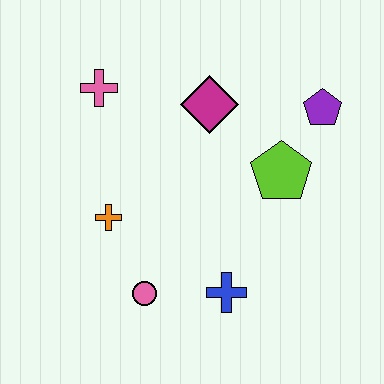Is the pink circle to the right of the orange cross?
Yes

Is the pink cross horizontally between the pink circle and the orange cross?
No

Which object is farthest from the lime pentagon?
The pink cross is farthest from the lime pentagon.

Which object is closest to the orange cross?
The pink circle is closest to the orange cross.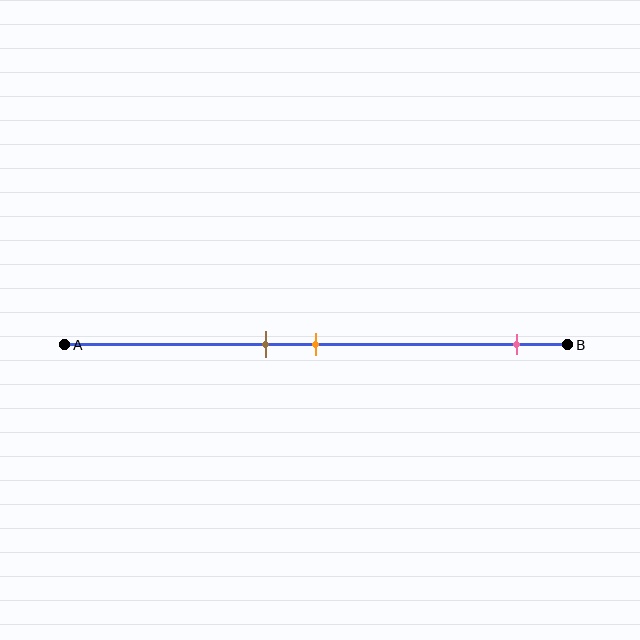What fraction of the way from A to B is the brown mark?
The brown mark is approximately 40% (0.4) of the way from A to B.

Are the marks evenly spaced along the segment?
No, the marks are not evenly spaced.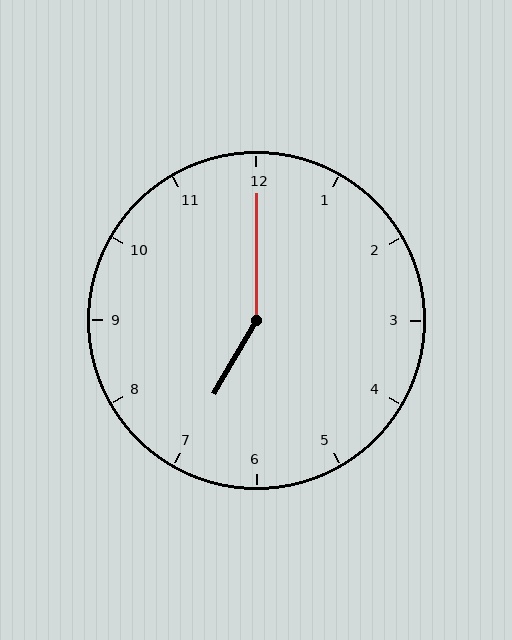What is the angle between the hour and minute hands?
Approximately 150 degrees.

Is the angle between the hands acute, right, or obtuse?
It is obtuse.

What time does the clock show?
7:00.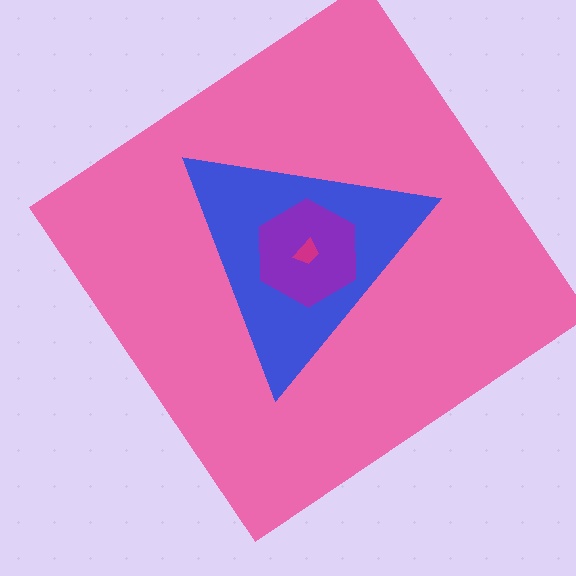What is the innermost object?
The magenta trapezoid.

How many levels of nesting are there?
4.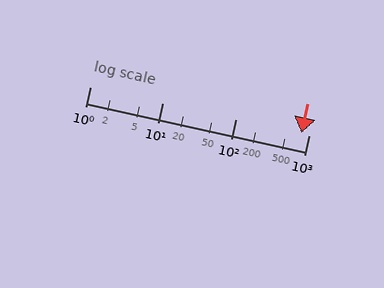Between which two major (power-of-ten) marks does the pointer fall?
The pointer is between 100 and 1000.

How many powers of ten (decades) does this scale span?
The scale spans 3 decades, from 1 to 1000.